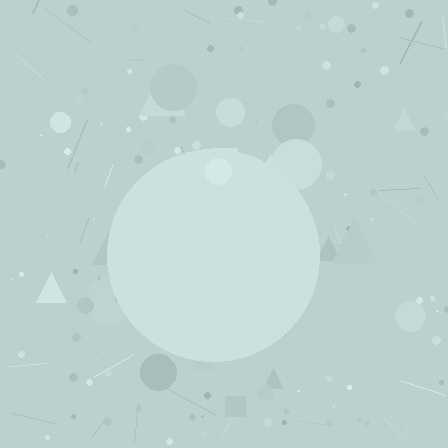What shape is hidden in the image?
A circle is hidden in the image.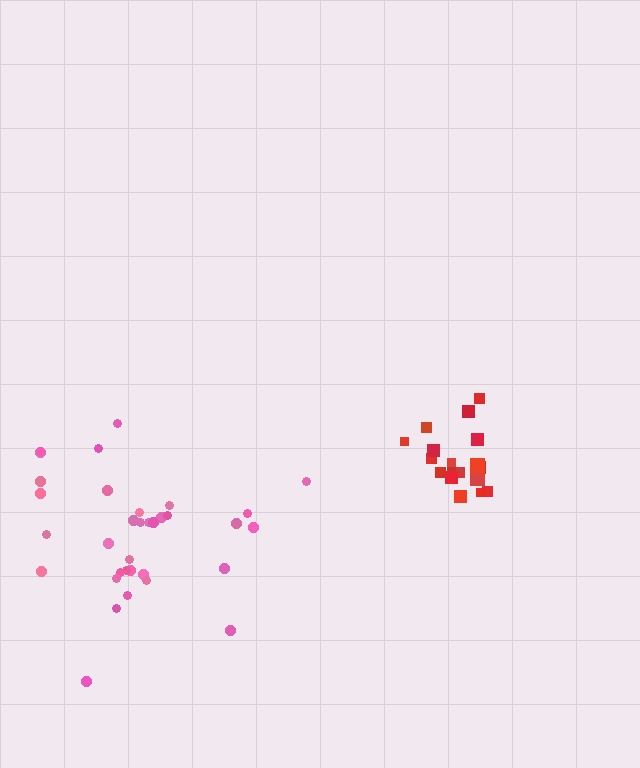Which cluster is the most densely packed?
Red.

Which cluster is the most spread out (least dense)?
Pink.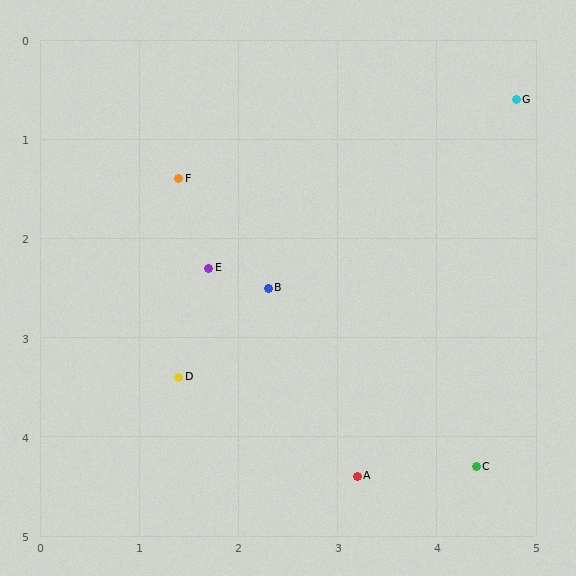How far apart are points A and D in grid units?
Points A and D are about 2.1 grid units apart.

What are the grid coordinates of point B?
Point B is at approximately (2.3, 2.5).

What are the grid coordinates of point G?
Point G is at approximately (4.8, 0.6).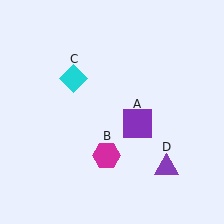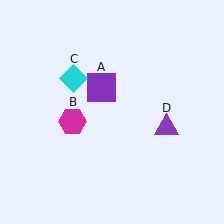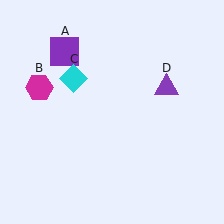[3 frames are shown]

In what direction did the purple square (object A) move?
The purple square (object A) moved up and to the left.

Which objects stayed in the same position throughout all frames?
Cyan diamond (object C) remained stationary.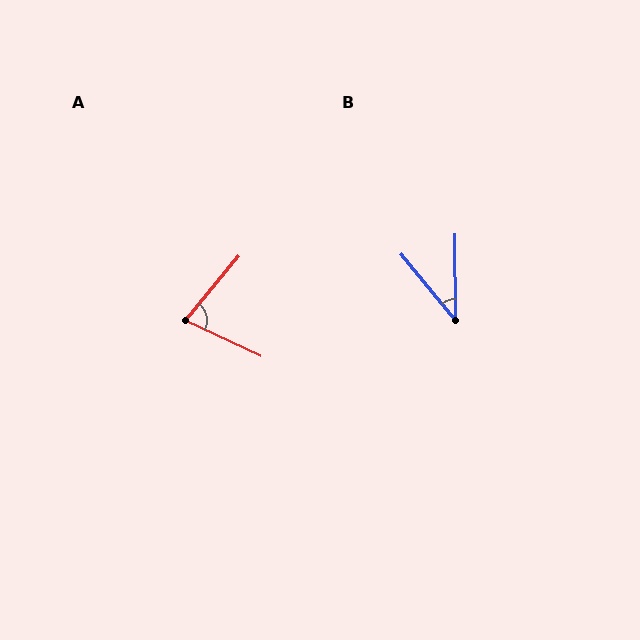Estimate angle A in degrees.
Approximately 75 degrees.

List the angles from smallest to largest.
B (39°), A (75°).